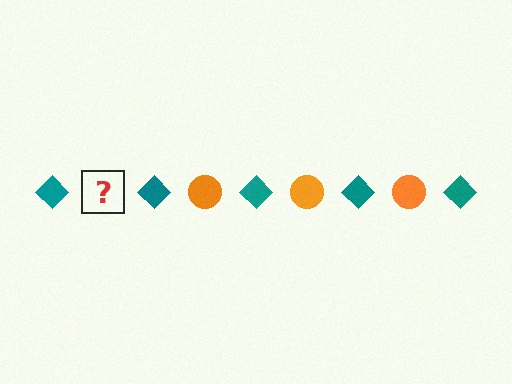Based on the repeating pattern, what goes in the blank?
The blank should be an orange circle.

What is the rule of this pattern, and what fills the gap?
The rule is that the pattern alternates between teal diamond and orange circle. The gap should be filled with an orange circle.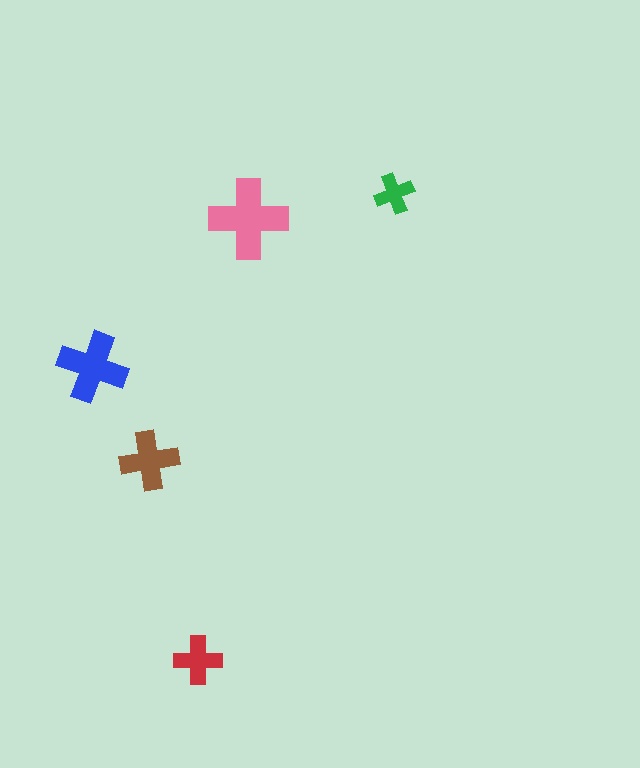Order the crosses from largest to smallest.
the pink one, the blue one, the brown one, the red one, the green one.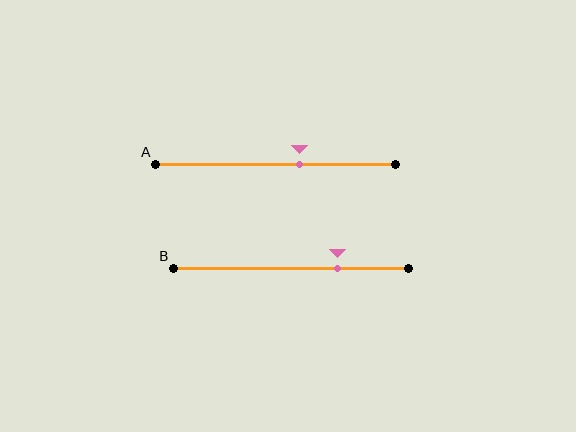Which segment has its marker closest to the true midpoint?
Segment A has its marker closest to the true midpoint.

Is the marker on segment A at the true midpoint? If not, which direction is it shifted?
No, the marker on segment A is shifted to the right by about 10% of the segment length.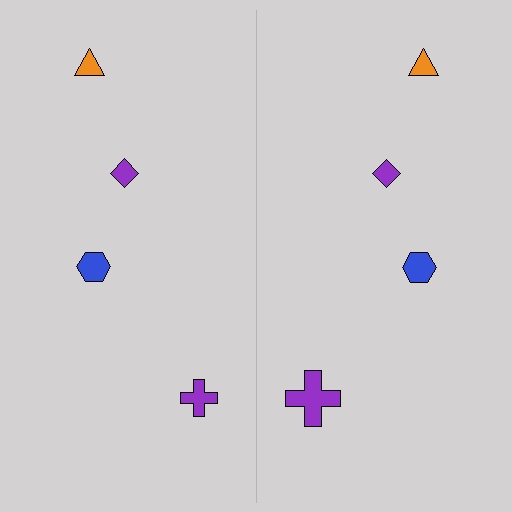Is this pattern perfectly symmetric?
No, the pattern is not perfectly symmetric. The purple cross on the right side has a different size than its mirror counterpart.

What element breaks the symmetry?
The purple cross on the right side has a different size than its mirror counterpart.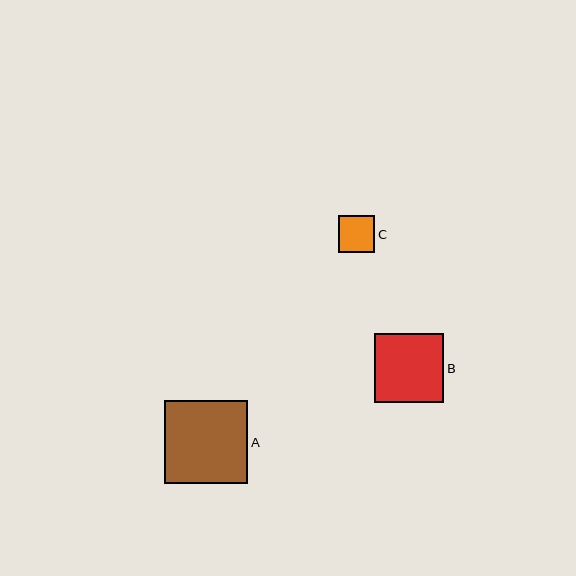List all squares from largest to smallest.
From largest to smallest: A, B, C.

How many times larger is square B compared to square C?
Square B is approximately 1.9 times the size of square C.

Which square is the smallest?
Square C is the smallest with a size of approximately 37 pixels.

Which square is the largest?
Square A is the largest with a size of approximately 84 pixels.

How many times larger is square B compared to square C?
Square B is approximately 1.9 times the size of square C.